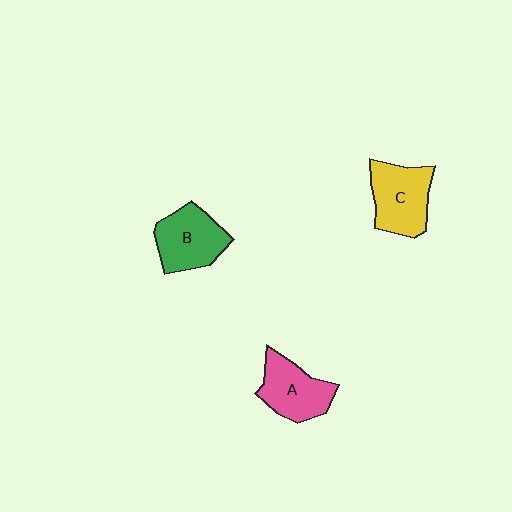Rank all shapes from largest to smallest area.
From largest to smallest: C (yellow), B (green), A (pink).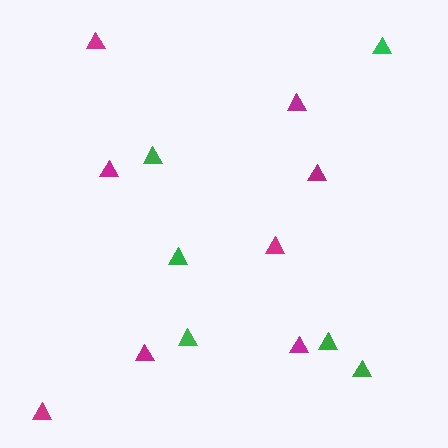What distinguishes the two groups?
There are 2 groups: one group of magenta triangles (8) and one group of green triangles (6).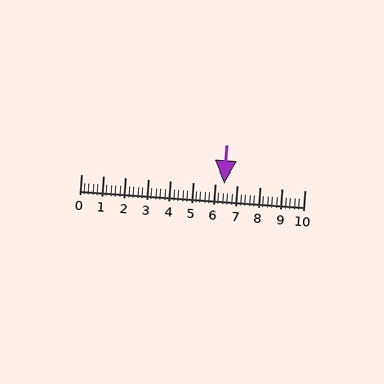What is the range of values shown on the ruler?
The ruler shows values from 0 to 10.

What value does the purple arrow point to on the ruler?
The purple arrow points to approximately 6.4.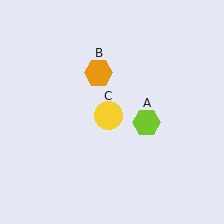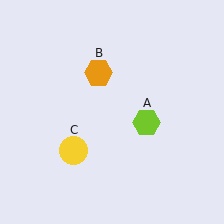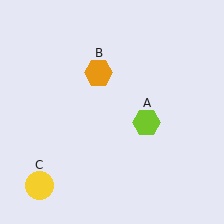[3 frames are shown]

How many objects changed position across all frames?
1 object changed position: yellow circle (object C).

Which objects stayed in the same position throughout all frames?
Lime hexagon (object A) and orange hexagon (object B) remained stationary.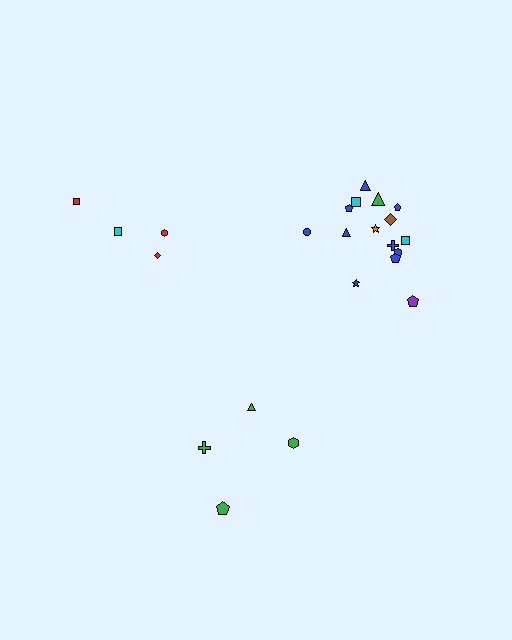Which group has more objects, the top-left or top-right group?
The top-right group.